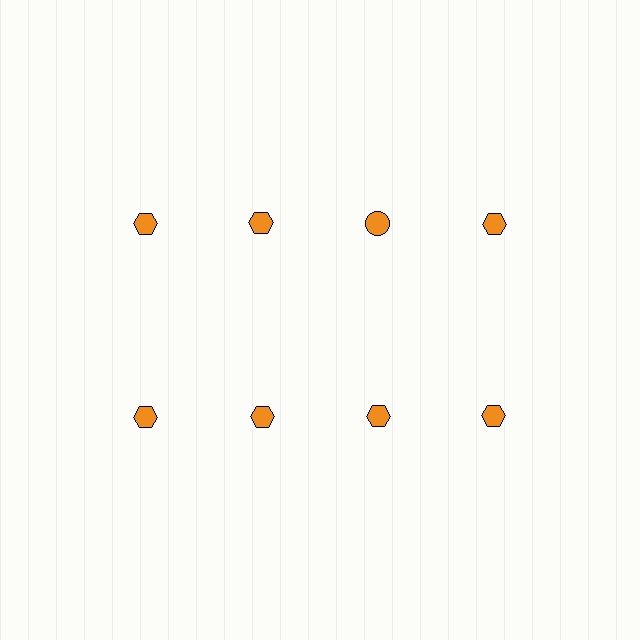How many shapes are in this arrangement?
There are 8 shapes arranged in a grid pattern.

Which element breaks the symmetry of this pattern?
The orange circle in the top row, center column breaks the symmetry. All other shapes are orange hexagons.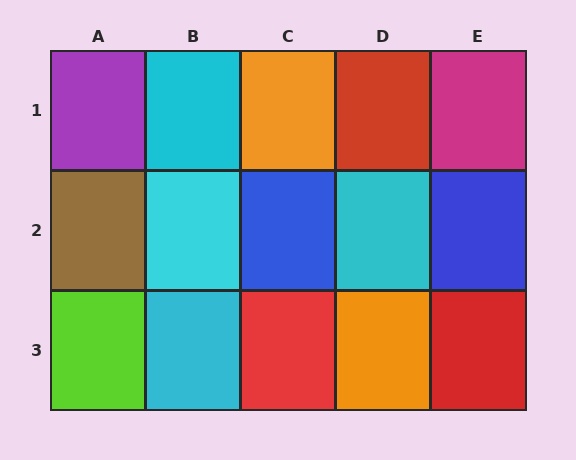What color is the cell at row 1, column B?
Cyan.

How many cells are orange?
2 cells are orange.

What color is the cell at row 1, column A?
Purple.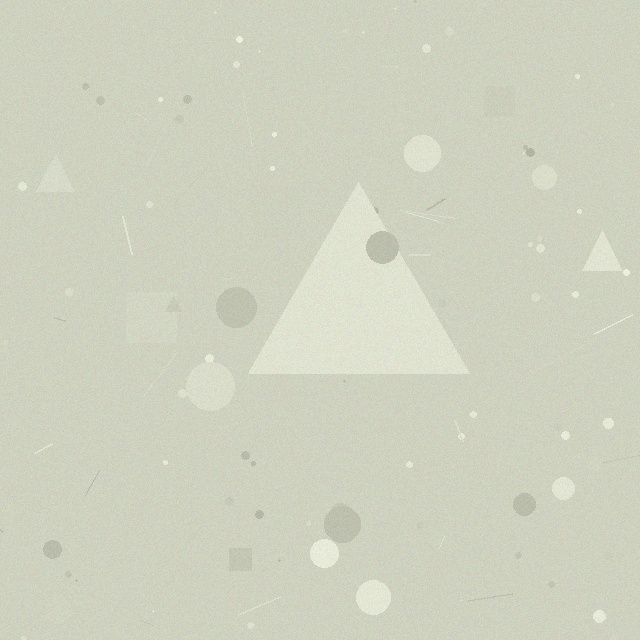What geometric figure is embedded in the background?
A triangle is embedded in the background.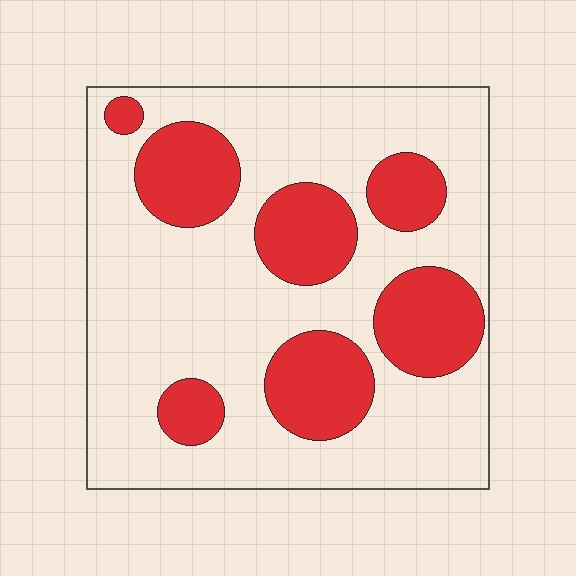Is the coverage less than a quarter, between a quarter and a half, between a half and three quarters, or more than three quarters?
Between a quarter and a half.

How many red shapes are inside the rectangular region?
7.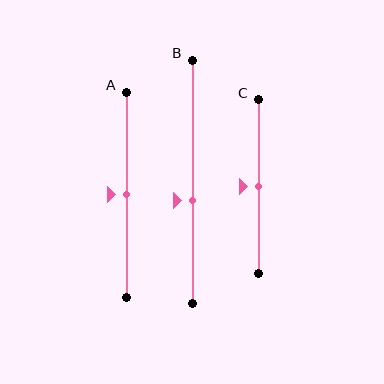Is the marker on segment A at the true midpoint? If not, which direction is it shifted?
Yes, the marker on segment A is at the true midpoint.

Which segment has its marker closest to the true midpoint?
Segment A has its marker closest to the true midpoint.